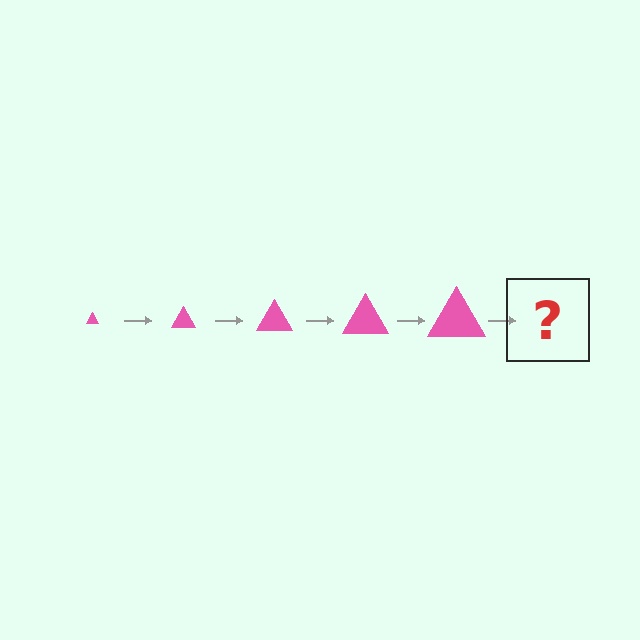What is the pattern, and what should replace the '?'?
The pattern is that the triangle gets progressively larger each step. The '?' should be a pink triangle, larger than the previous one.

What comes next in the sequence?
The next element should be a pink triangle, larger than the previous one.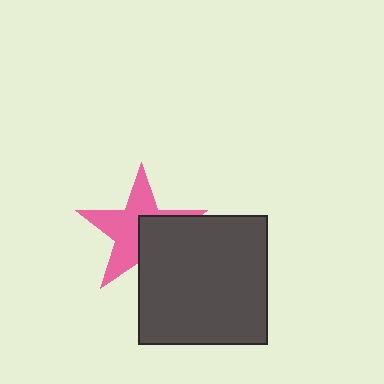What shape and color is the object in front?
The object in front is a dark gray square.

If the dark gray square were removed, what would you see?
You would see the complete pink star.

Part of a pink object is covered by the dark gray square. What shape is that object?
It is a star.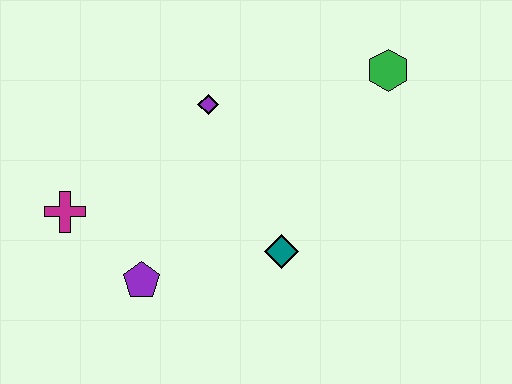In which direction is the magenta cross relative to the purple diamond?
The magenta cross is to the left of the purple diamond.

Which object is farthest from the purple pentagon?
The green hexagon is farthest from the purple pentagon.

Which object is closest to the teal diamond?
The purple pentagon is closest to the teal diamond.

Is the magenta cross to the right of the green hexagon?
No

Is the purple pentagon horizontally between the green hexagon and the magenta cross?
Yes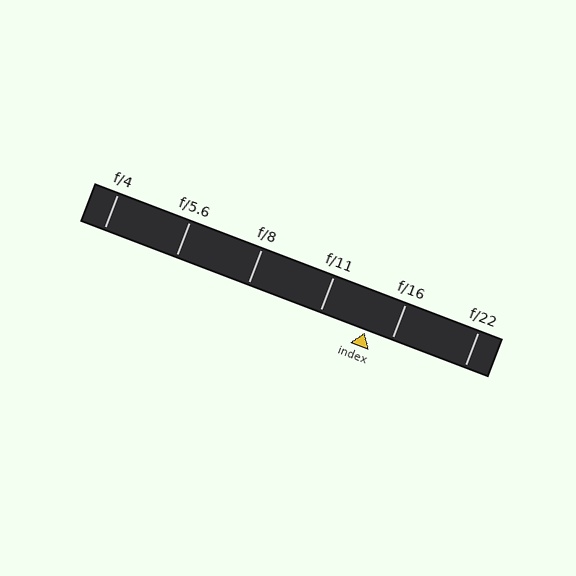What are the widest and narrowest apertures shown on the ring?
The widest aperture shown is f/4 and the narrowest is f/22.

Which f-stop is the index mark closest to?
The index mark is closest to f/16.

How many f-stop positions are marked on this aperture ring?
There are 6 f-stop positions marked.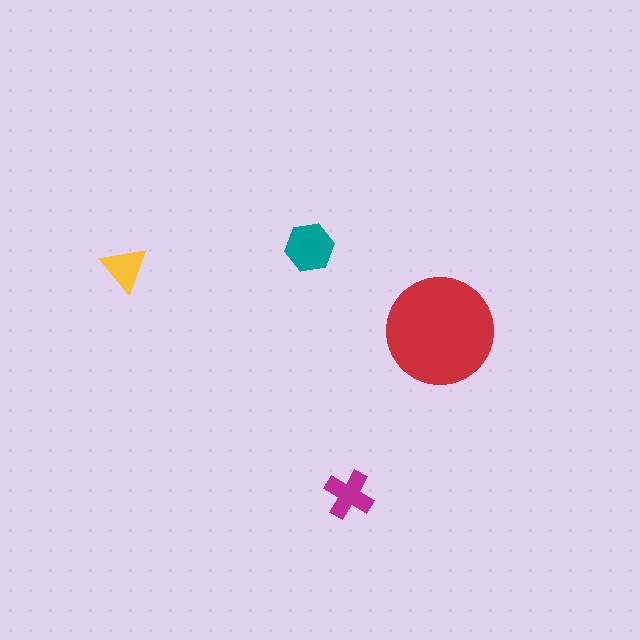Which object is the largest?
The red circle.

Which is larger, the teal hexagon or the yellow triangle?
The teal hexagon.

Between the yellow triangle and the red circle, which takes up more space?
The red circle.